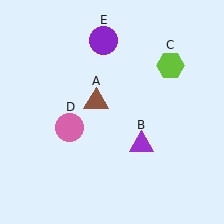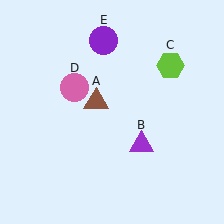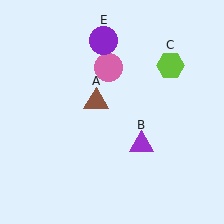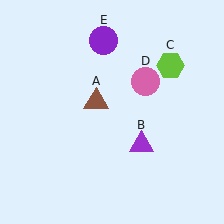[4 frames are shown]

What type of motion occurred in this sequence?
The pink circle (object D) rotated clockwise around the center of the scene.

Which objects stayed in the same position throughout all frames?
Brown triangle (object A) and purple triangle (object B) and lime hexagon (object C) and purple circle (object E) remained stationary.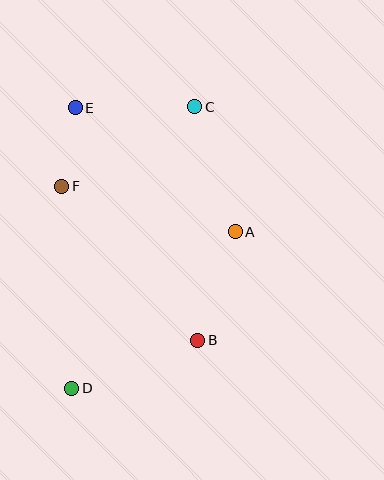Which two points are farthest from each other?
Points C and D are farthest from each other.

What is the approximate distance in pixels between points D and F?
The distance between D and F is approximately 202 pixels.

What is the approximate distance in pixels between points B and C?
The distance between B and C is approximately 234 pixels.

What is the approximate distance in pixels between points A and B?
The distance between A and B is approximately 115 pixels.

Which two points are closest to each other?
Points E and F are closest to each other.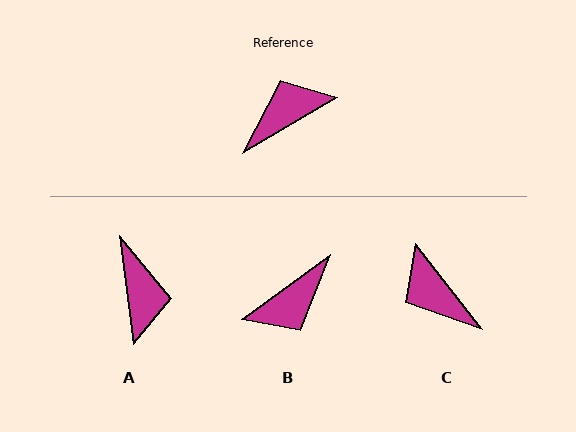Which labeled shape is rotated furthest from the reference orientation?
B, about 174 degrees away.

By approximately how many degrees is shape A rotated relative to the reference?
Approximately 113 degrees clockwise.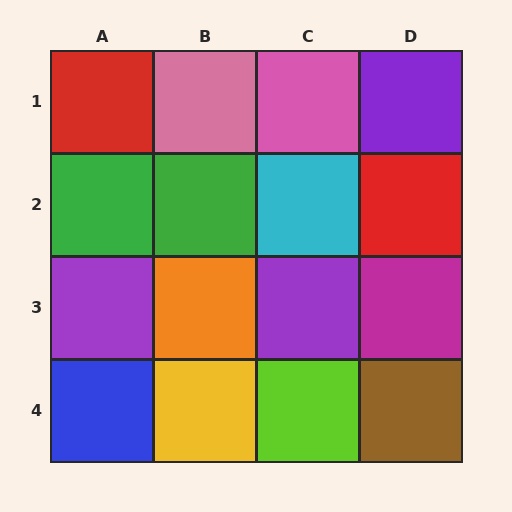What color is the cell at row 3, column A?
Purple.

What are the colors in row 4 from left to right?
Blue, yellow, lime, brown.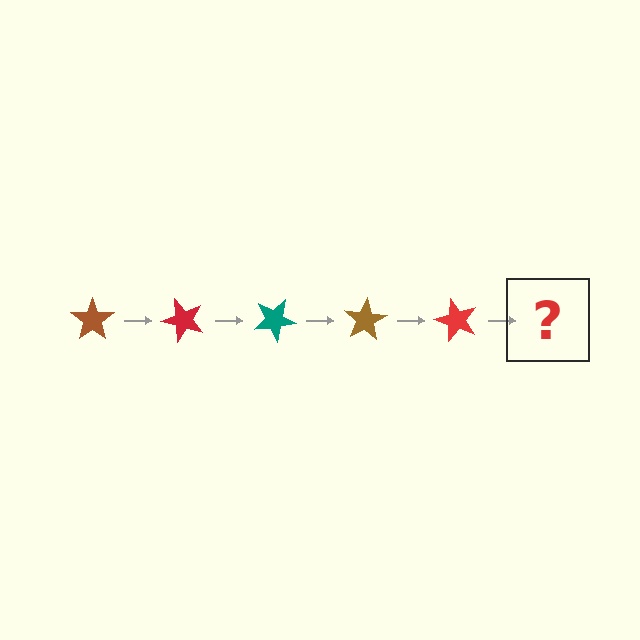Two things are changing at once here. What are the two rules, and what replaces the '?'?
The two rules are that it rotates 50 degrees each step and the color cycles through brown, red, and teal. The '?' should be a teal star, rotated 250 degrees from the start.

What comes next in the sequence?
The next element should be a teal star, rotated 250 degrees from the start.